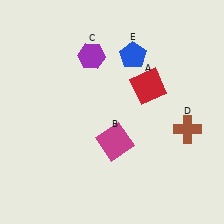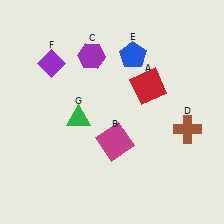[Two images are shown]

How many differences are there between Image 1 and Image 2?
There are 2 differences between the two images.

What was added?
A purple diamond (F), a green triangle (G) were added in Image 2.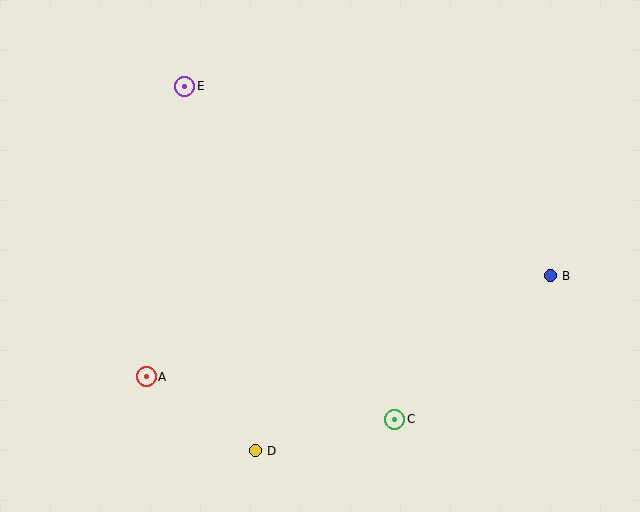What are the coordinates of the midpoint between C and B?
The midpoint between C and B is at (473, 348).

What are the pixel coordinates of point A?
Point A is at (146, 377).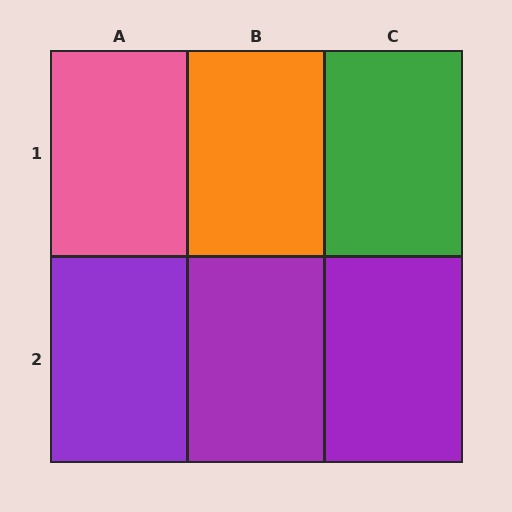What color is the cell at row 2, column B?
Purple.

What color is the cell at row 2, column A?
Purple.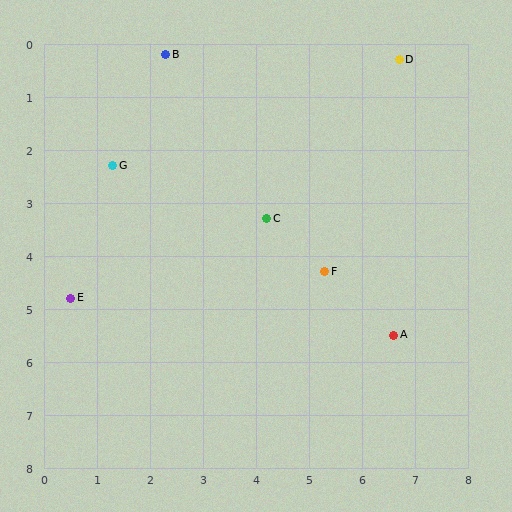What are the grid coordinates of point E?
Point E is at approximately (0.5, 4.8).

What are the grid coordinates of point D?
Point D is at approximately (6.7, 0.3).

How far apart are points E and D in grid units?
Points E and D are about 7.7 grid units apart.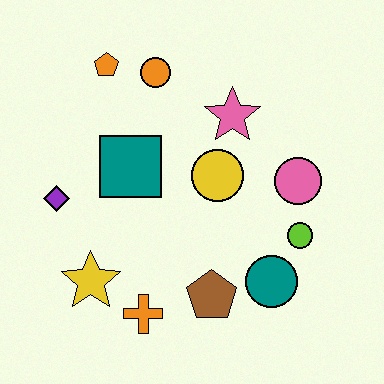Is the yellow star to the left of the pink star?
Yes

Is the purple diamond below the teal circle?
No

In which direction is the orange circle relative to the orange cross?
The orange circle is above the orange cross.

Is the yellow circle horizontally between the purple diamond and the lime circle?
Yes